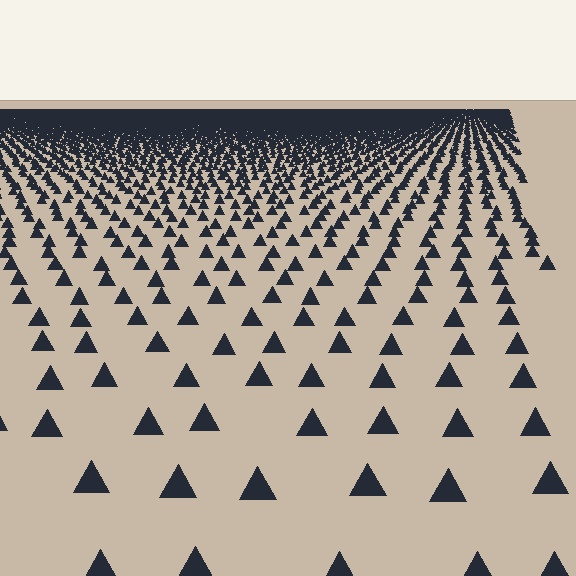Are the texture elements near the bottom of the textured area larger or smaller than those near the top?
Larger. Near the bottom, elements are closer to the viewer and appear at a bigger on-screen size.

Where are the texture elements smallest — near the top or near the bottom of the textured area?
Near the top.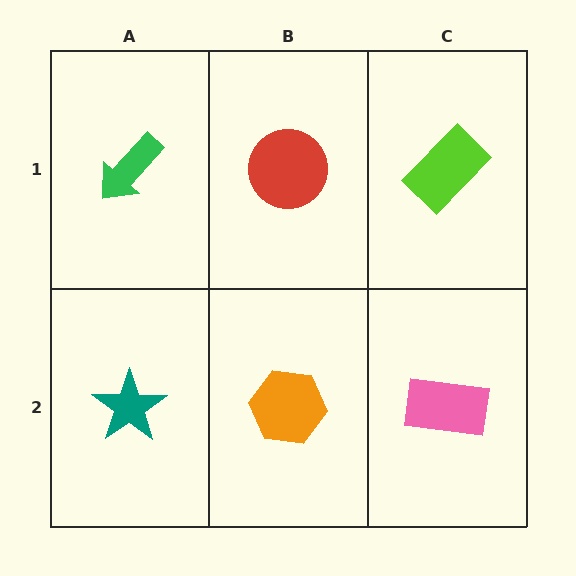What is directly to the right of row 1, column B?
A lime rectangle.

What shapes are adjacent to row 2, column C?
A lime rectangle (row 1, column C), an orange hexagon (row 2, column B).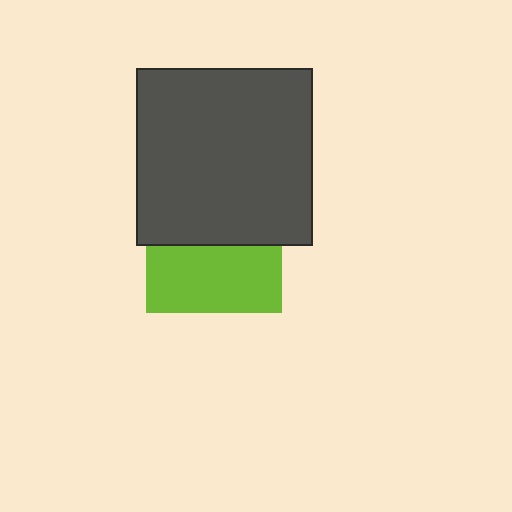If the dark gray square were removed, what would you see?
You would see the complete lime square.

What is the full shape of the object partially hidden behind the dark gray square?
The partially hidden object is a lime square.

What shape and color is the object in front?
The object in front is a dark gray square.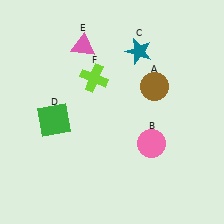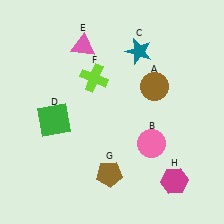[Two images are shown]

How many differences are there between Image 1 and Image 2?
There are 2 differences between the two images.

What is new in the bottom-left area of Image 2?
A brown pentagon (G) was added in the bottom-left area of Image 2.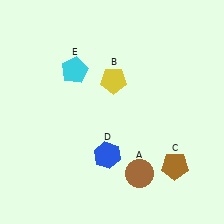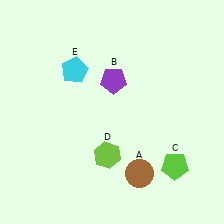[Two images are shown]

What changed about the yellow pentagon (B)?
In Image 1, B is yellow. In Image 2, it changed to purple.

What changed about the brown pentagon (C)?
In Image 1, C is brown. In Image 2, it changed to lime.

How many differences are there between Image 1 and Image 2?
There are 3 differences between the two images.